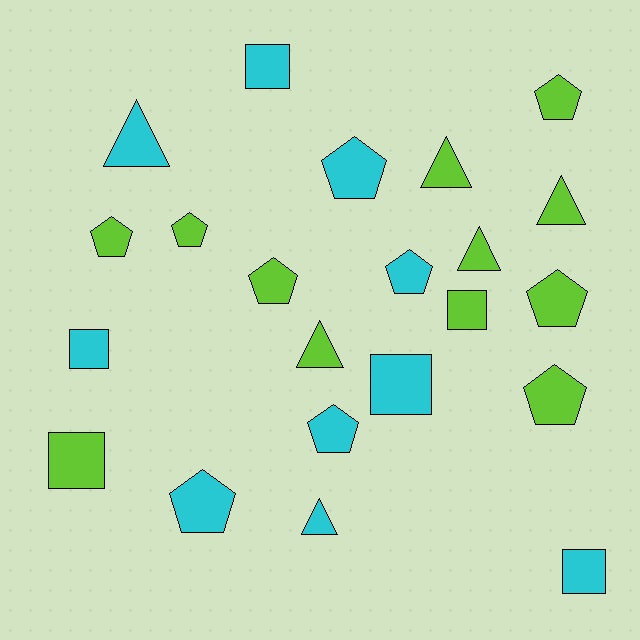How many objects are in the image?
There are 22 objects.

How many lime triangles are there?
There are 4 lime triangles.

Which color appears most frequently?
Lime, with 12 objects.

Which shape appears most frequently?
Pentagon, with 10 objects.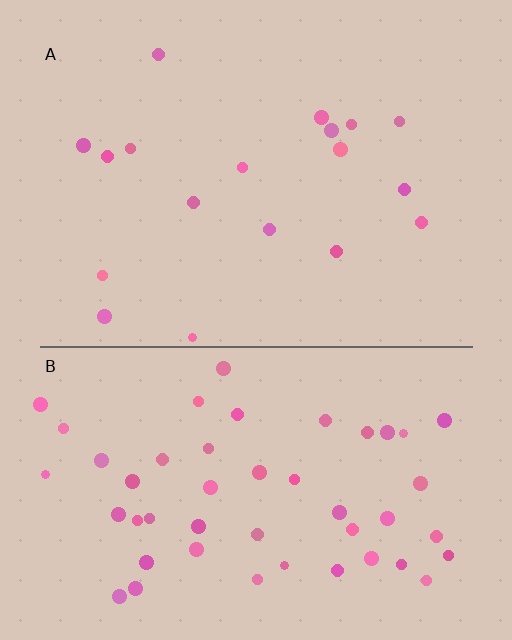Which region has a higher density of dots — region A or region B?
B (the bottom).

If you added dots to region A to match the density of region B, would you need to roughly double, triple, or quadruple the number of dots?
Approximately triple.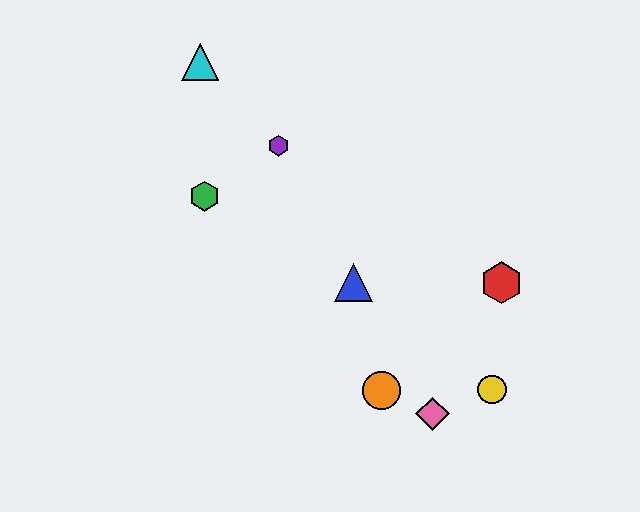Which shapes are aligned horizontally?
The red hexagon, the blue triangle are aligned horizontally.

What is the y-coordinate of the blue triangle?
The blue triangle is at y≈283.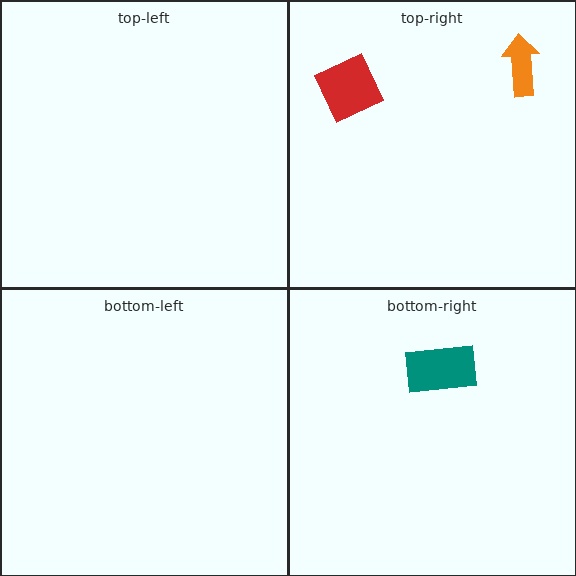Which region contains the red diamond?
The top-right region.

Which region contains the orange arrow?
The top-right region.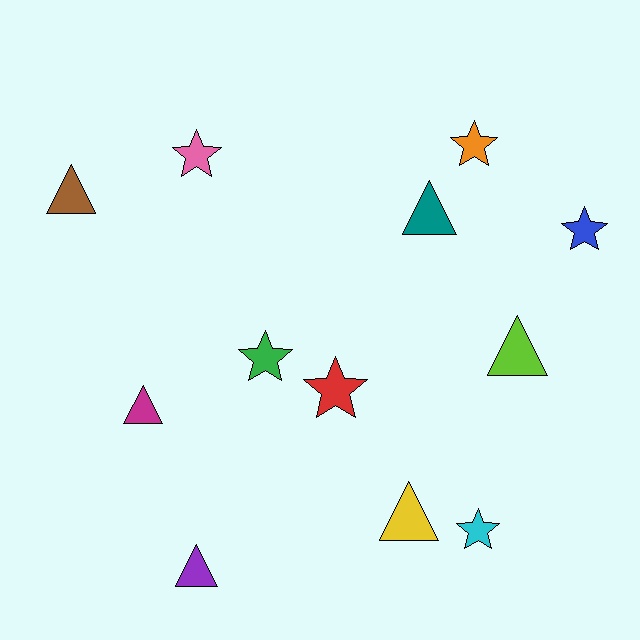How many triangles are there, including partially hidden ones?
There are 6 triangles.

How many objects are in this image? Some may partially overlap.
There are 12 objects.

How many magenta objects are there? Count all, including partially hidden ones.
There is 1 magenta object.